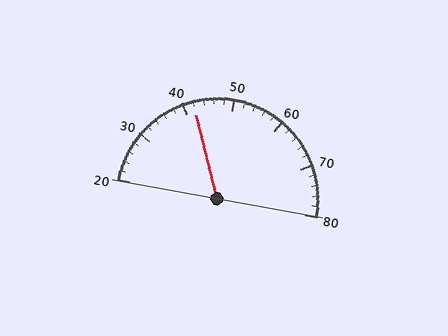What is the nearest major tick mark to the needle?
The nearest major tick mark is 40.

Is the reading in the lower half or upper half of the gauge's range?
The reading is in the lower half of the range (20 to 80).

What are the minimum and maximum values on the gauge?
The gauge ranges from 20 to 80.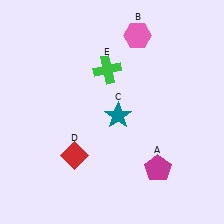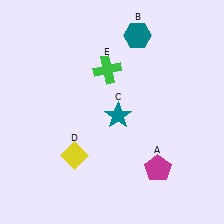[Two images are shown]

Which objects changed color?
B changed from pink to teal. D changed from red to yellow.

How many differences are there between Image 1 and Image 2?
There are 2 differences between the two images.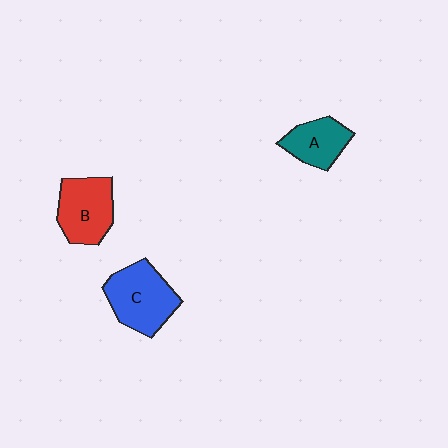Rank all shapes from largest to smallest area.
From largest to smallest: C (blue), B (red), A (teal).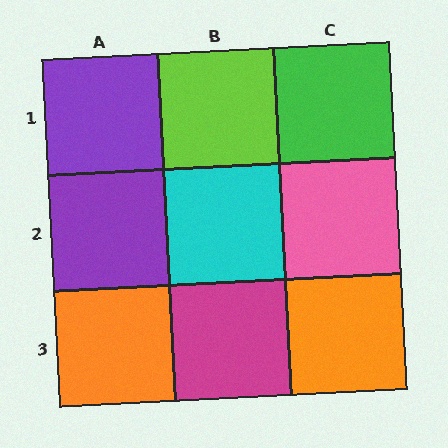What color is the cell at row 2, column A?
Purple.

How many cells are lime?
1 cell is lime.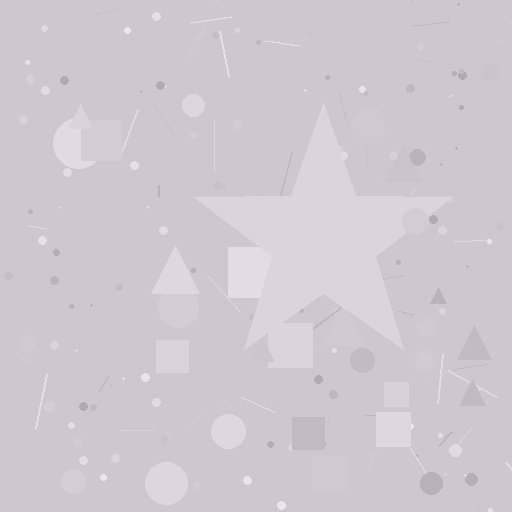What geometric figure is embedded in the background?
A star is embedded in the background.